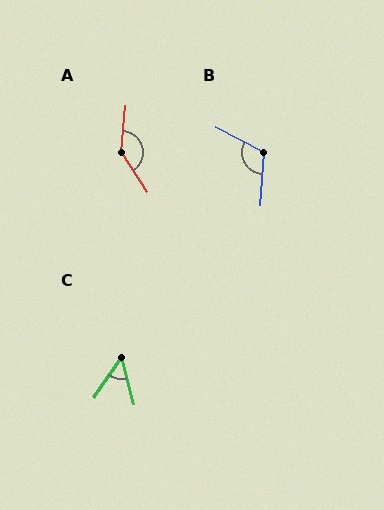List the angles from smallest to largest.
C (49°), B (114°), A (142°).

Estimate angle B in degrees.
Approximately 114 degrees.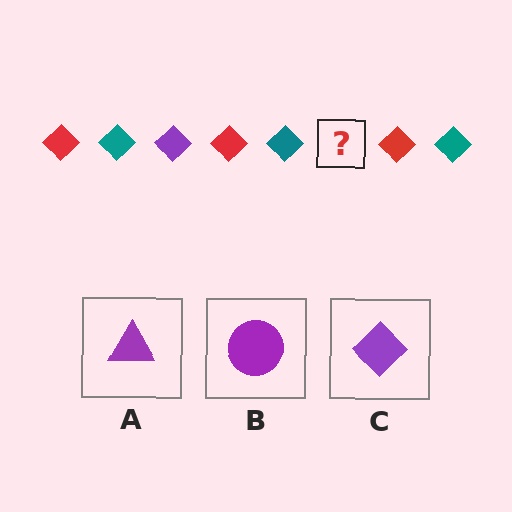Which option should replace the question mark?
Option C.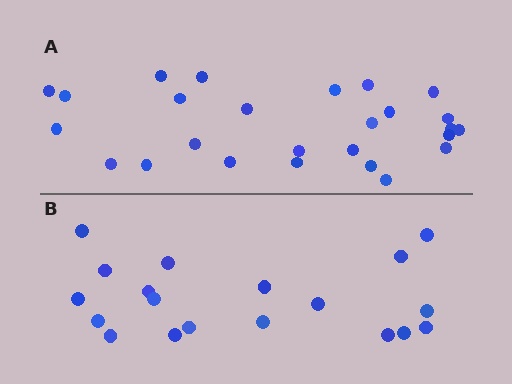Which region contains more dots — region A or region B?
Region A (the top region) has more dots.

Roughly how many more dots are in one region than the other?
Region A has roughly 8 or so more dots than region B.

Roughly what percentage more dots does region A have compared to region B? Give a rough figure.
About 35% more.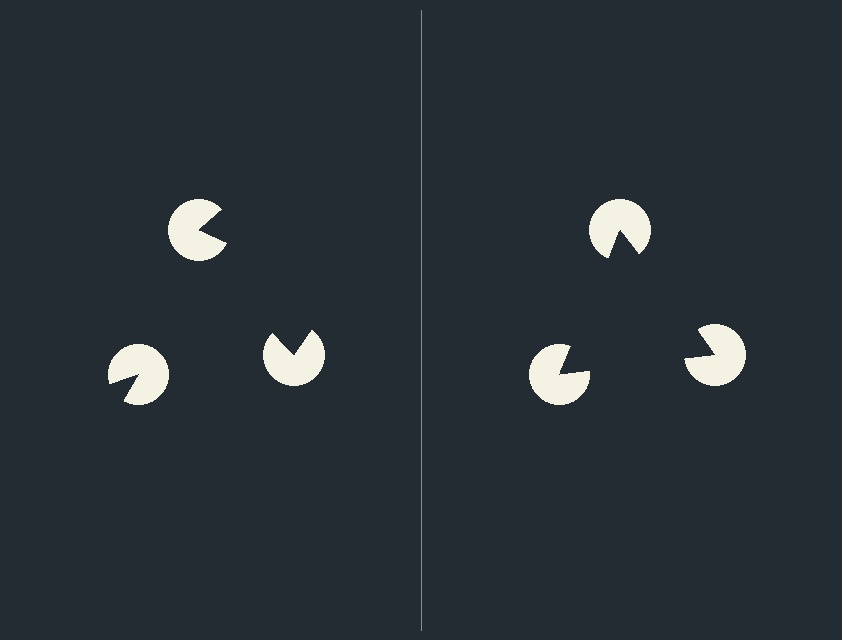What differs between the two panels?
The pac-man discs are positioned identically on both sides; only the wedge orientations differ. On the right they align to a triangle; on the left they are misaligned.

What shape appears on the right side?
An illusory triangle.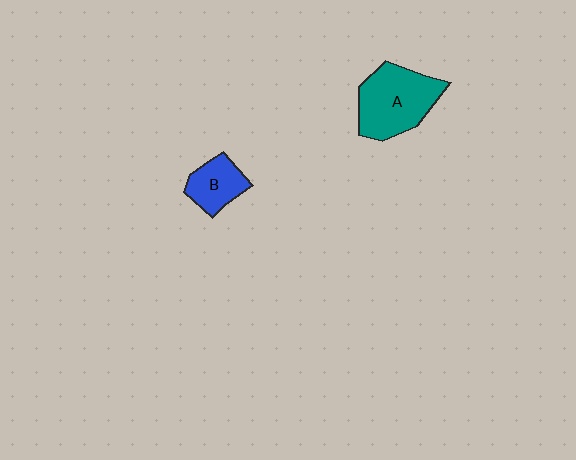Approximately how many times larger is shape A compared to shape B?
Approximately 1.9 times.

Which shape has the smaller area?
Shape B (blue).